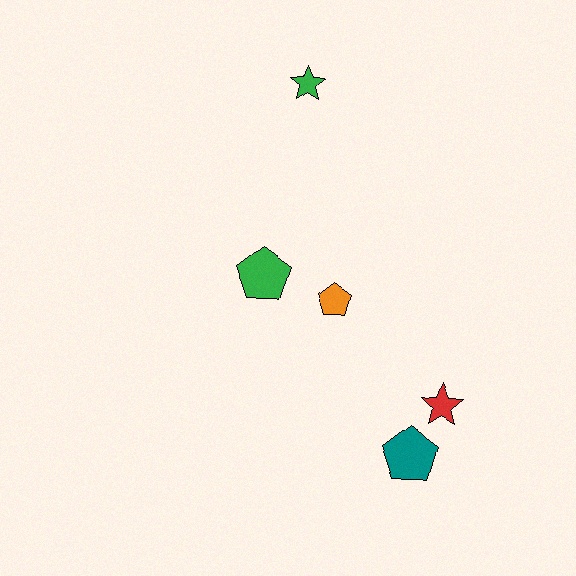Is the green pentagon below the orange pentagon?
No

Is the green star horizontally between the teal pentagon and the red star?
No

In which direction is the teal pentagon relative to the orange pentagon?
The teal pentagon is below the orange pentagon.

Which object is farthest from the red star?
The green star is farthest from the red star.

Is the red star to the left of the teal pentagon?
No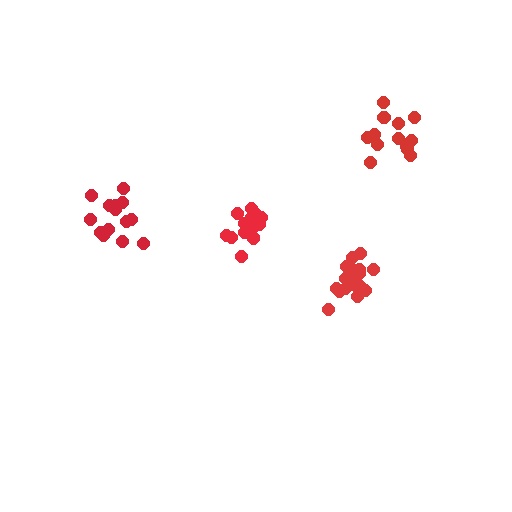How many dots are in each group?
Group 1: 13 dots, Group 2: 16 dots, Group 3: 14 dots, Group 4: 17 dots (60 total).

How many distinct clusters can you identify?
There are 4 distinct clusters.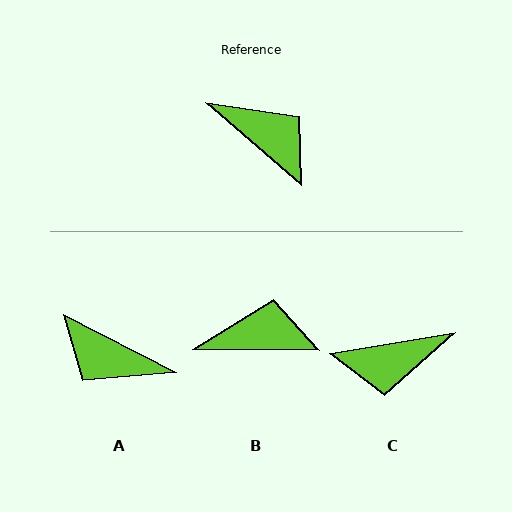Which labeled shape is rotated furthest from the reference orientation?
A, about 166 degrees away.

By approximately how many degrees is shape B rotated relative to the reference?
Approximately 40 degrees counter-clockwise.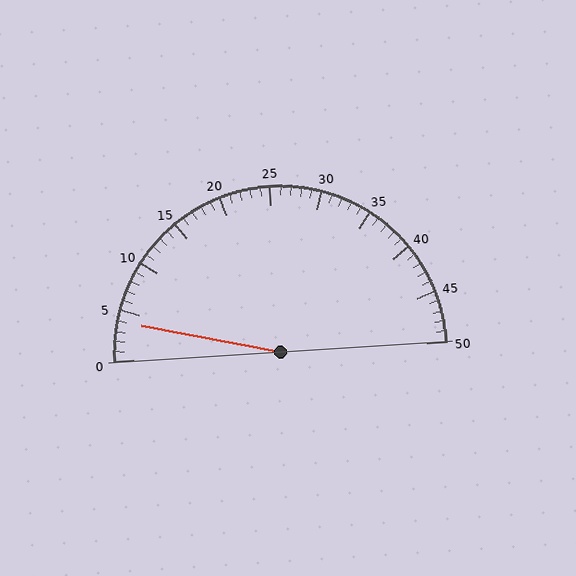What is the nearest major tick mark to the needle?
The nearest major tick mark is 5.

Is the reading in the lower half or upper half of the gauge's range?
The reading is in the lower half of the range (0 to 50).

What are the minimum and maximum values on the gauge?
The gauge ranges from 0 to 50.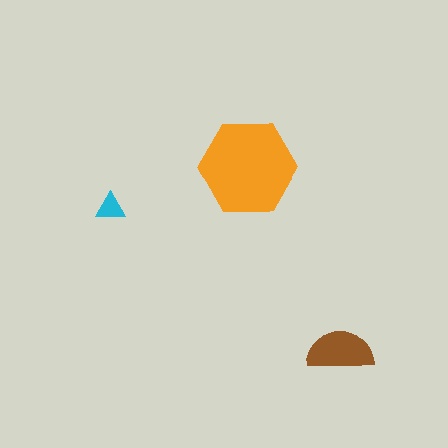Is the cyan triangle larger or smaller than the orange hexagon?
Smaller.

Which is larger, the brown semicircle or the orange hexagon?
The orange hexagon.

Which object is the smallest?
The cyan triangle.